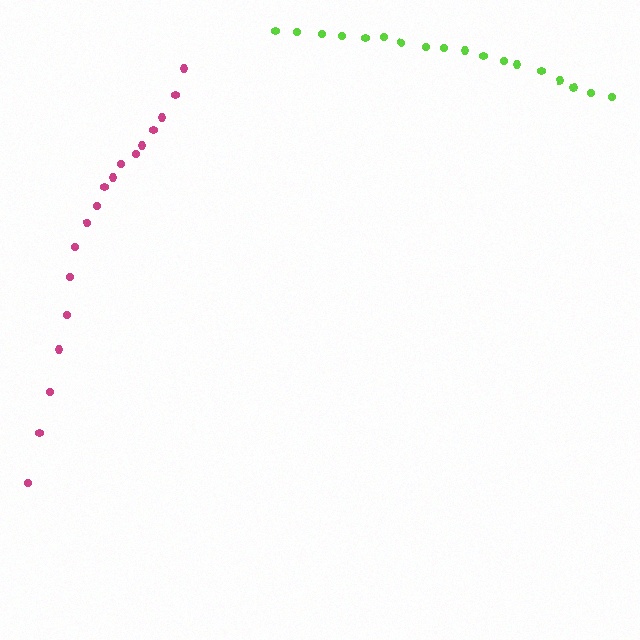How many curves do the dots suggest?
There are 2 distinct paths.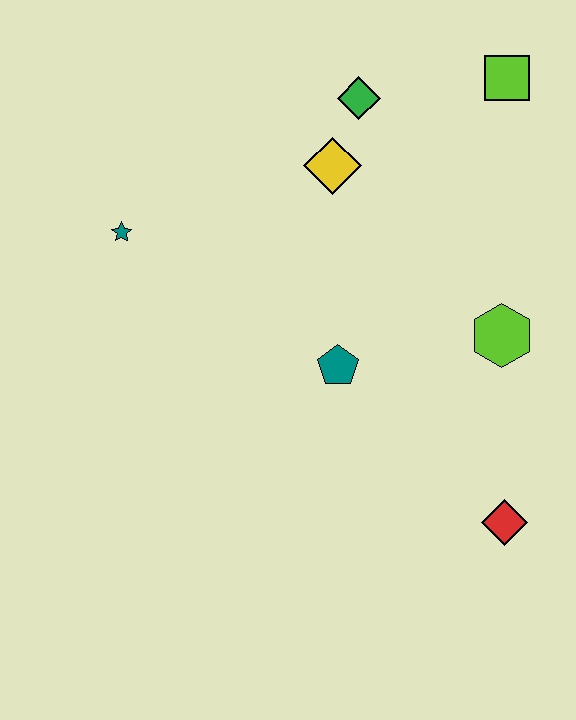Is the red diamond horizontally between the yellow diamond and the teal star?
No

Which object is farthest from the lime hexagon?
The teal star is farthest from the lime hexagon.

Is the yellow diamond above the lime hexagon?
Yes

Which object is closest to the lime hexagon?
The teal pentagon is closest to the lime hexagon.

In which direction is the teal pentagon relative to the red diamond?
The teal pentagon is to the left of the red diamond.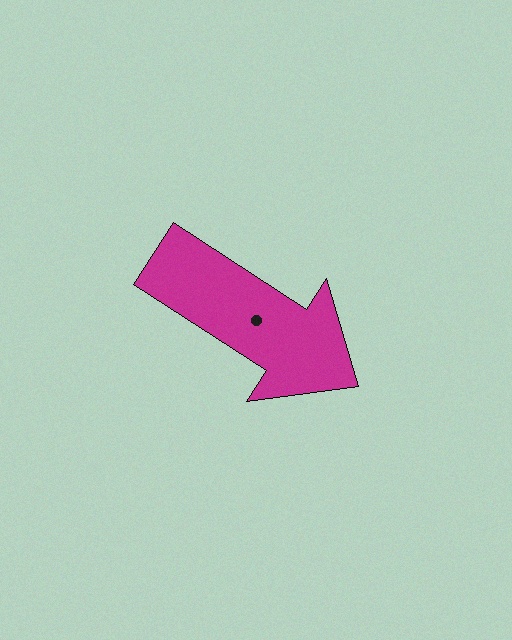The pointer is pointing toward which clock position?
Roughly 4 o'clock.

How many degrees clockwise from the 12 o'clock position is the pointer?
Approximately 123 degrees.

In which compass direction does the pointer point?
Southeast.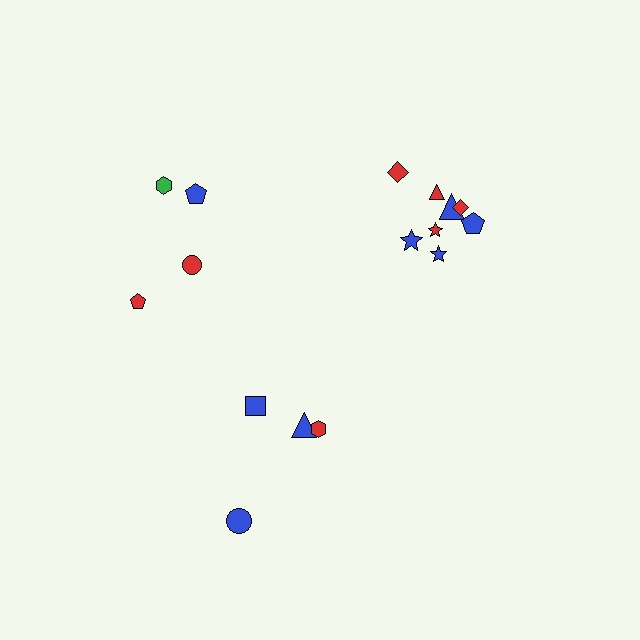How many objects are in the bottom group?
There are 4 objects.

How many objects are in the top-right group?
There are 8 objects.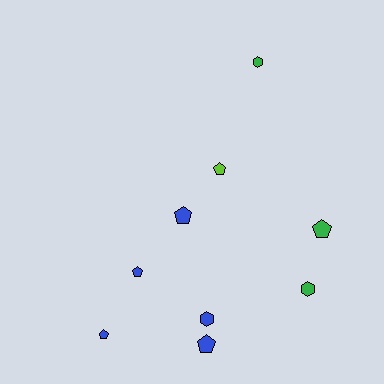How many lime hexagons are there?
There are no lime hexagons.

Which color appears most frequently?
Blue, with 5 objects.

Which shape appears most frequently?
Pentagon, with 6 objects.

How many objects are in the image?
There are 9 objects.